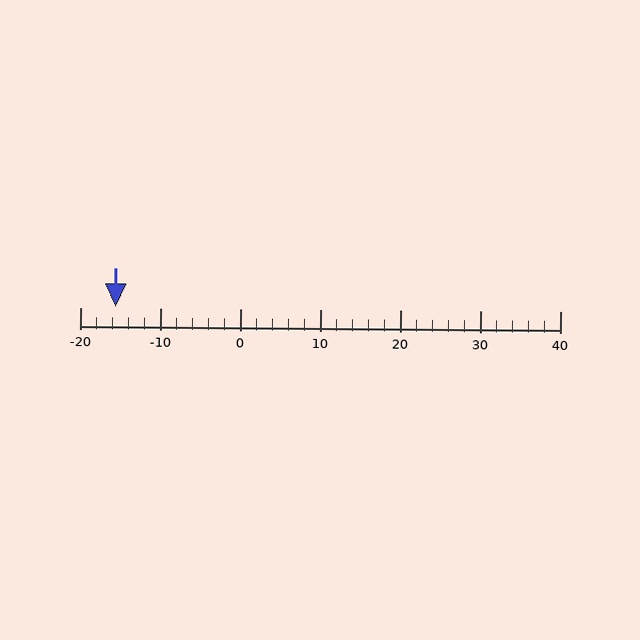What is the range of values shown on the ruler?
The ruler shows values from -20 to 40.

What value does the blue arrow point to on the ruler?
The blue arrow points to approximately -16.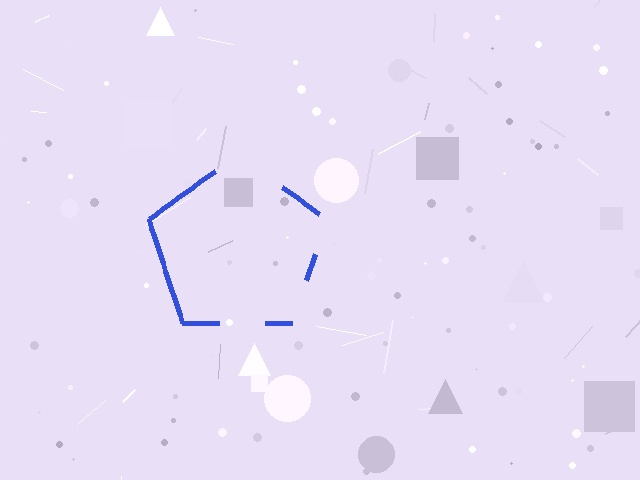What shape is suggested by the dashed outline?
The dashed outline suggests a pentagon.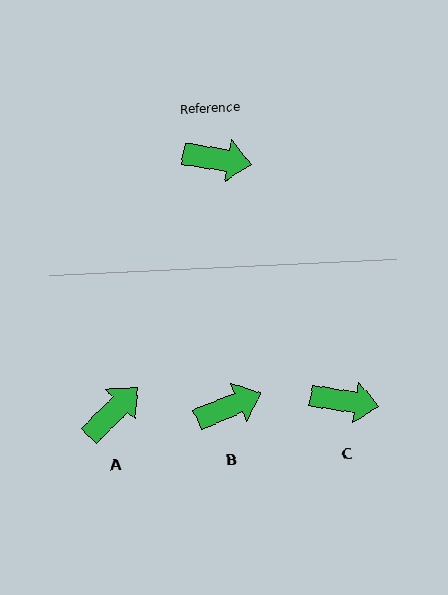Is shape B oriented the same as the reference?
No, it is off by about 32 degrees.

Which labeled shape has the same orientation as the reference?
C.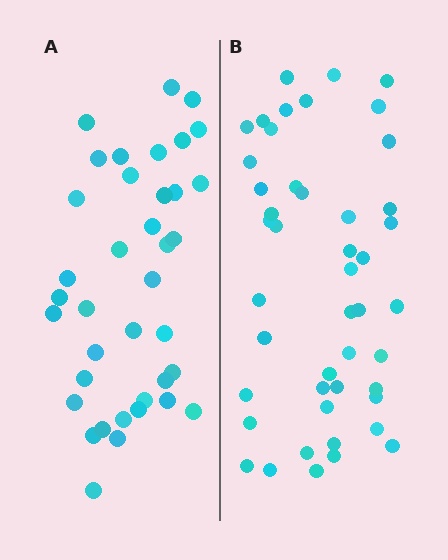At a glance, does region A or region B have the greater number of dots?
Region B (the right region) has more dots.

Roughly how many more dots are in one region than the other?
Region B has roughly 8 or so more dots than region A.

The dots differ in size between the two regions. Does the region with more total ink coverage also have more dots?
No. Region A has more total ink coverage because its dots are larger, but region B actually contains more individual dots. Total area can be misleading — the number of items is what matters here.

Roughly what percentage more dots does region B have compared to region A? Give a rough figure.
About 20% more.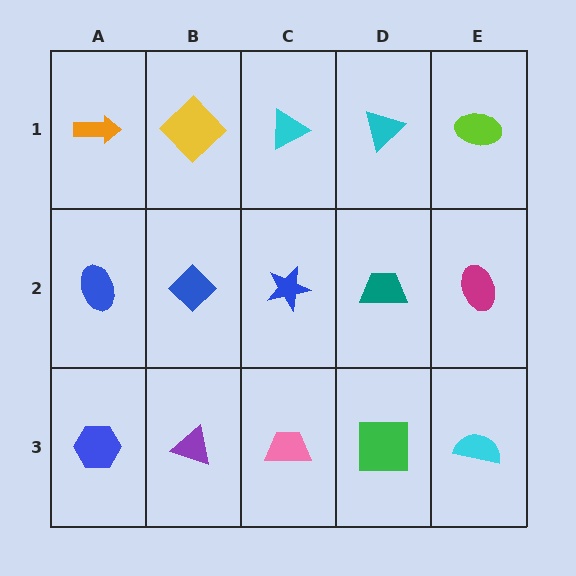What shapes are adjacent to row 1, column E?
A magenta ellipse (row 2, column E), a cyan triangle (row 1, column D).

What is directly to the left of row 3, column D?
A pink trapezoid.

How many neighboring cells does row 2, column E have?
3.